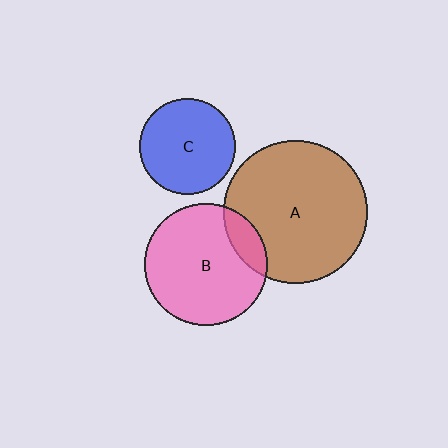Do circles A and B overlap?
Yes.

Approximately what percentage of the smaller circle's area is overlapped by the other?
Approximately 15%.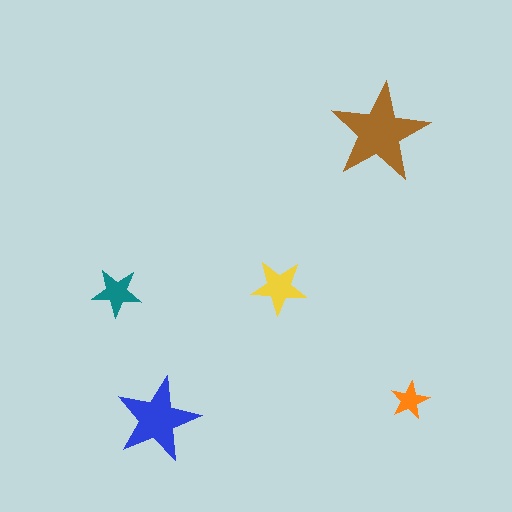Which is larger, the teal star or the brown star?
The brown one.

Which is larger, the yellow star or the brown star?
The brown one.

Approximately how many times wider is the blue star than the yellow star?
About 1.5 times wider.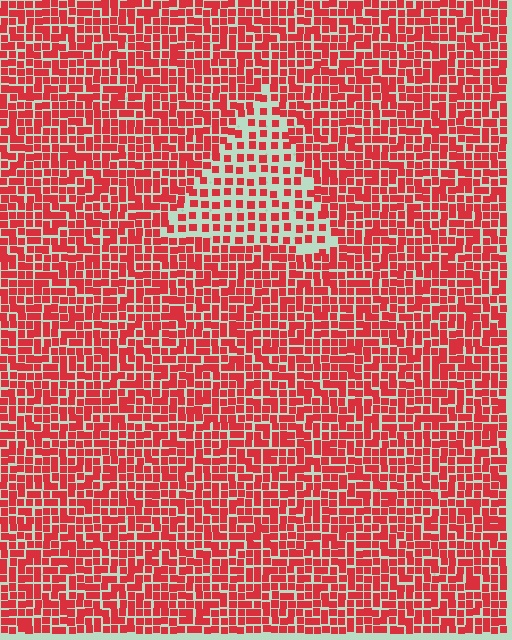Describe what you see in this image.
The image contains small red elements arranged at two different densities. A triangle-shaped region is visible where the elements are less densely packed than the surrounding area.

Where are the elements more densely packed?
The elements are more densely packed outside the triangle boundary.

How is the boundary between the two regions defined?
The boundary is defined by a change in element density (approximately 1.9x ratio). All elements are the same color, size, and shape.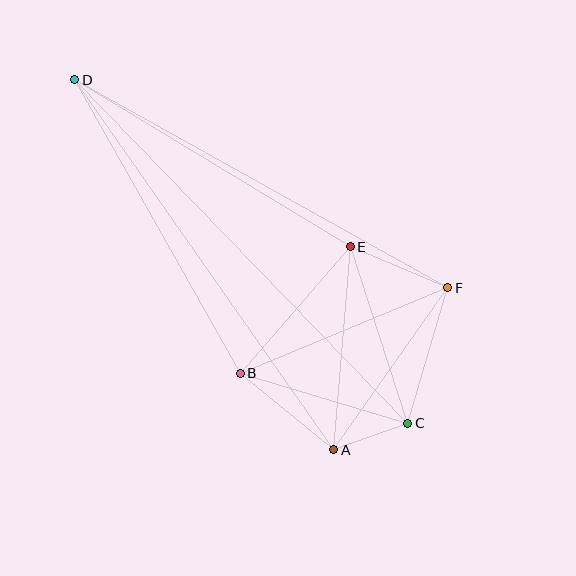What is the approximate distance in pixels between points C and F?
The distance between C and F is approximately 141 pixels.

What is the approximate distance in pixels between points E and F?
The distance between E and F is approximately 106 pixels.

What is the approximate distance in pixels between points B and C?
The distance between B and C is approximately 175 pixels.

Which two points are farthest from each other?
Points C and D are farthest from each other.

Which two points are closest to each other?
Points A and C are closest to each other.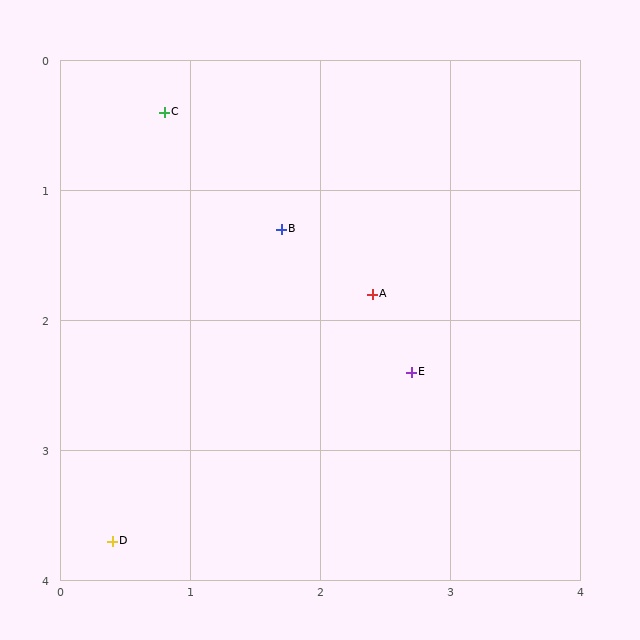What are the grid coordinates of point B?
Point B is at approximately (1.7, 1.3).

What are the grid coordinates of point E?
Point E is at approximately (2.7, 2.4).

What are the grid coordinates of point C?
Point C is at approximately (0.8, 0.4).